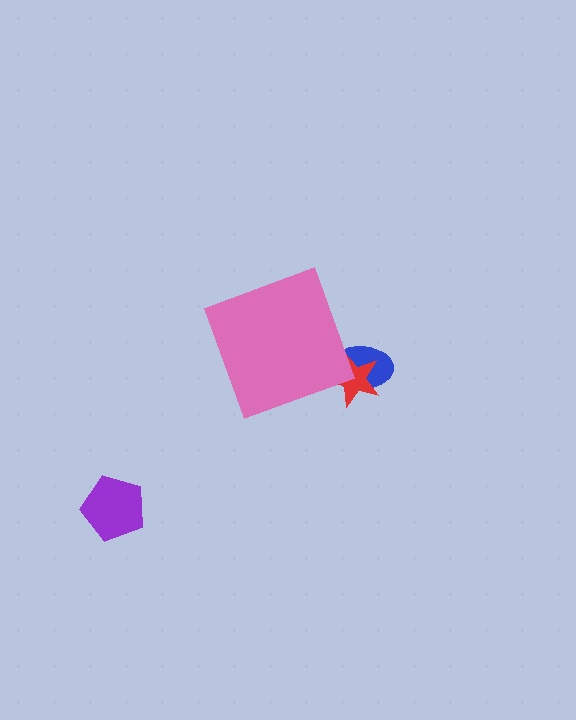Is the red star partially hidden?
Yes, the red star is partially hidden behind the pink diamond.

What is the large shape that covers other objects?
A pink diamond.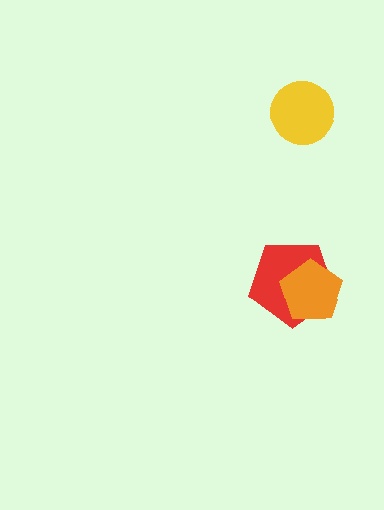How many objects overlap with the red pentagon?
1 object overlaps with the red pentagon.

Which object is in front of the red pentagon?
The orange pentagon is in front of the red pentagon.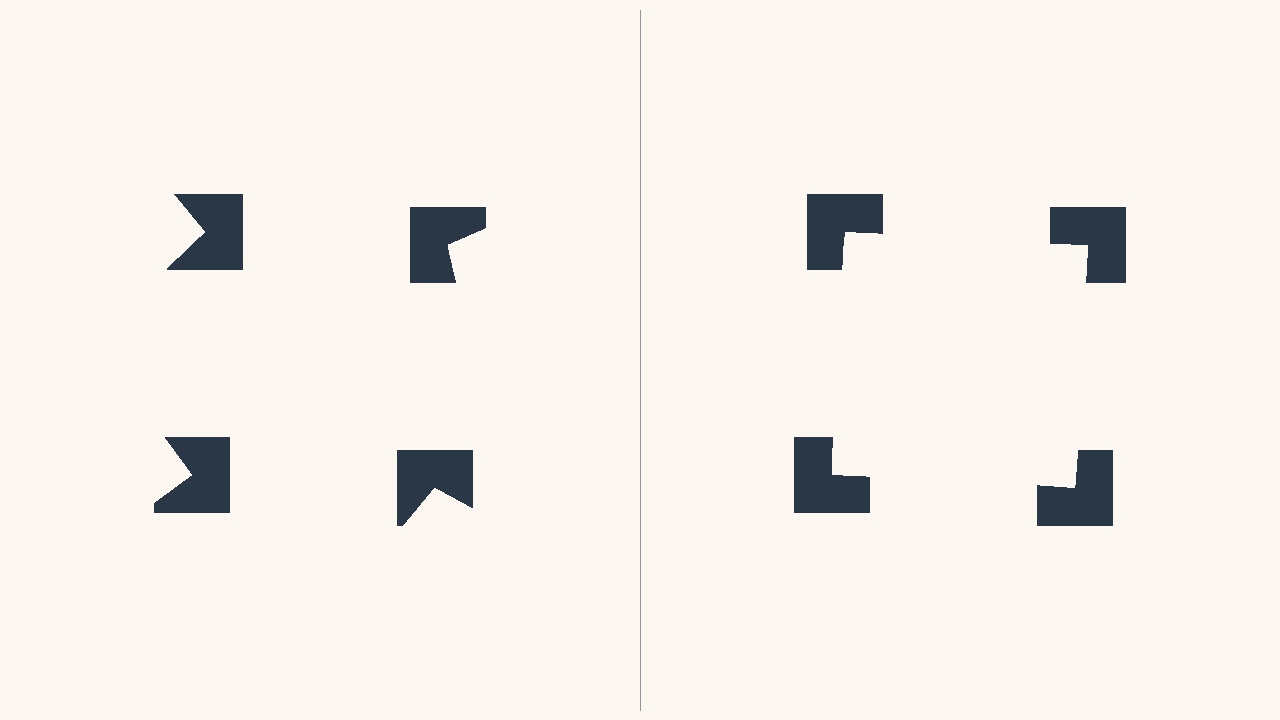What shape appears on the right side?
An illusory square.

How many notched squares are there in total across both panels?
8 — 4 on each side.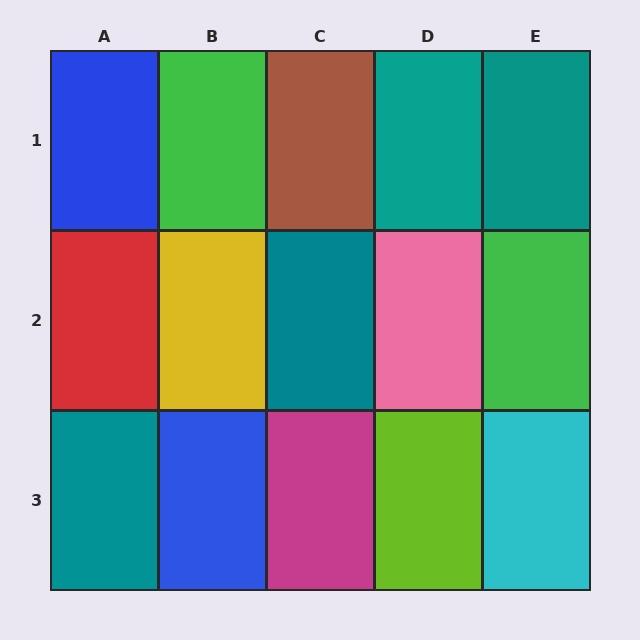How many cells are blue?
2 cells are blue.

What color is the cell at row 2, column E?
Green.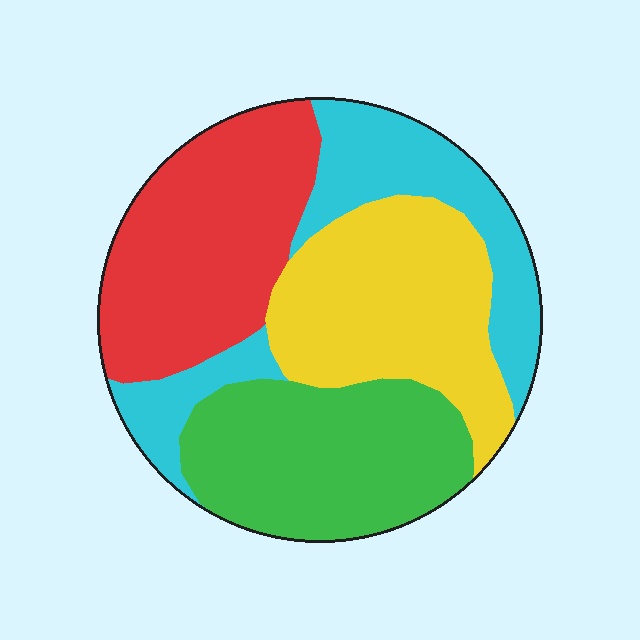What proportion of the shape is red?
Red covers 27% of the shape.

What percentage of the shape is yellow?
Yellow takes up about one quarter (1/4) of the shape.